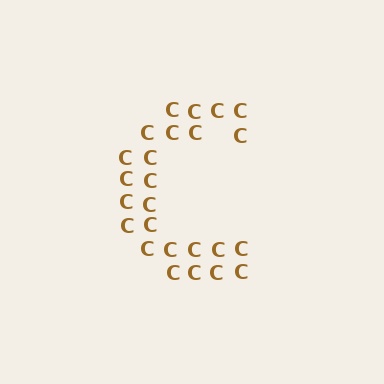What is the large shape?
The large shape is the letter C.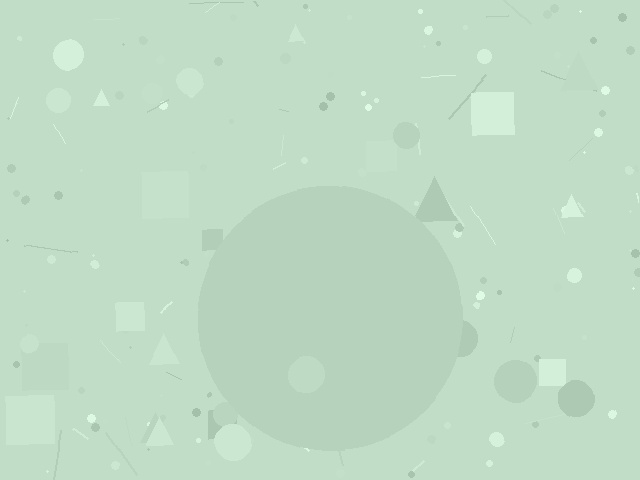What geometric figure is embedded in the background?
A circle is embedded in the background.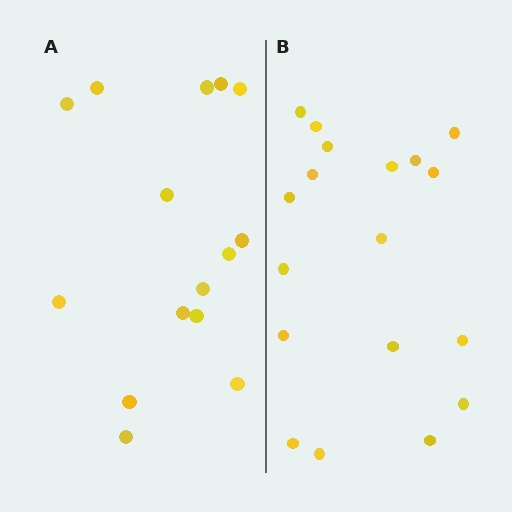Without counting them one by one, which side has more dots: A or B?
Region B (the right region) has more dots.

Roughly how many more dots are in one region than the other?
Region B has just a few more — roughly 2 or 3 more dots than region A.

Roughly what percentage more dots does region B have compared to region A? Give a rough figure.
About 20% more.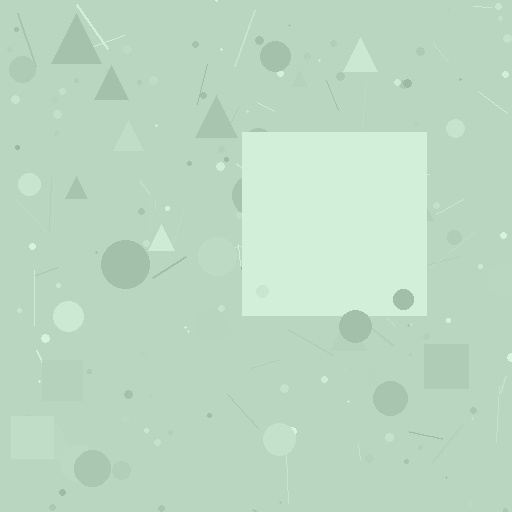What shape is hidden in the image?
A square is hidden in the image.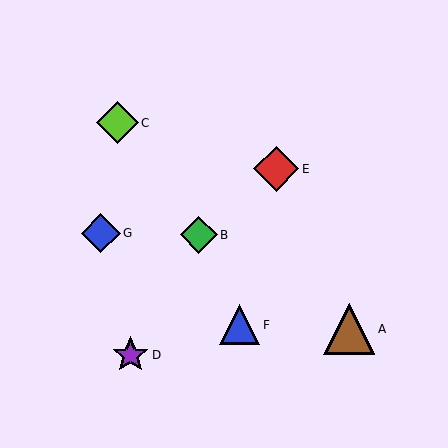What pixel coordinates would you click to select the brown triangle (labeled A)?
Click at (349, 329) to select the brown triangle A.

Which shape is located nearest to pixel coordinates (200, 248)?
The green diamond (labeled B) at (199, 235) is nearest to that location.